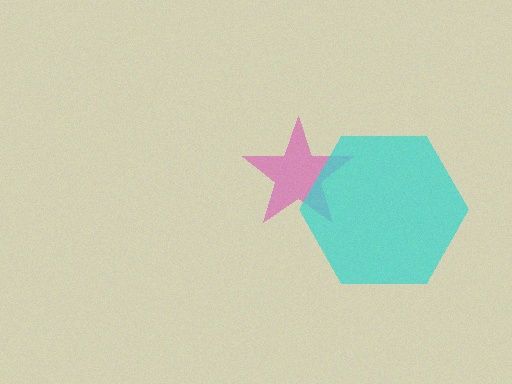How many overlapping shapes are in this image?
There are 2 overlapping shapes in the image.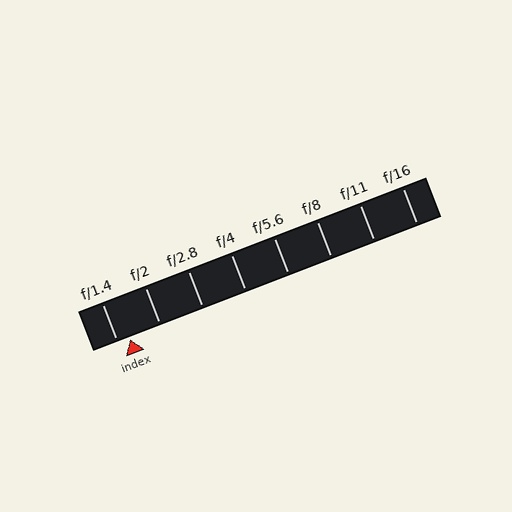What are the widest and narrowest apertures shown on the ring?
The widest aperture shown is f/1.4 and the narrowest is f/16.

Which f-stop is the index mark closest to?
The index mark is closest to f/1.4.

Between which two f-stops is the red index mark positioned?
The index mark is between f/1.4 and f/2.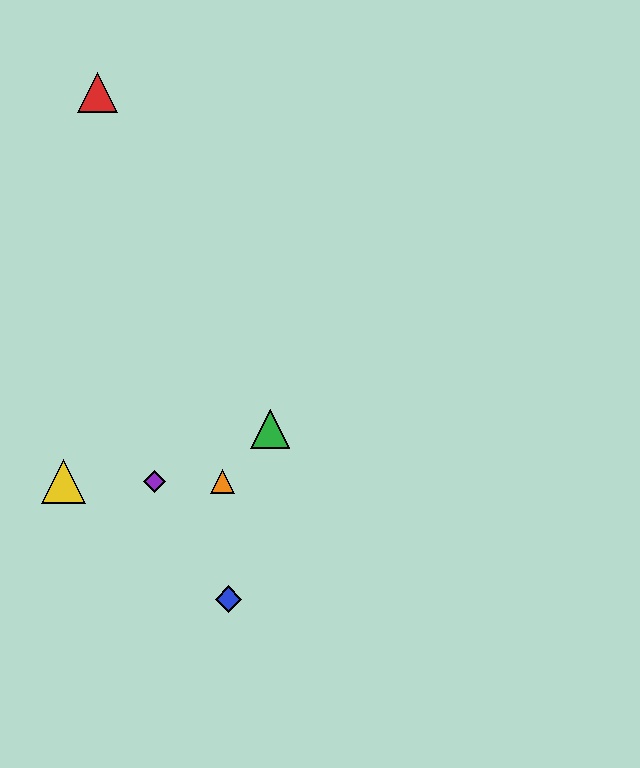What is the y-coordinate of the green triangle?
The green triangle is at y≈429.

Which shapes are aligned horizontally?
The yellow triangle, the purple diamond, the orange triangle are aligned horizontally.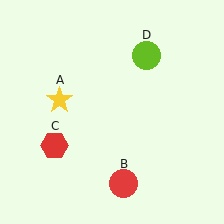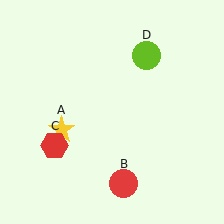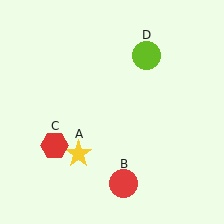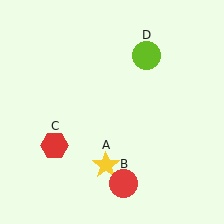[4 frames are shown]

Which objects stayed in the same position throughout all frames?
Red circle (object B) and red hexagon (object C) and lime circle (object D) remained stationary.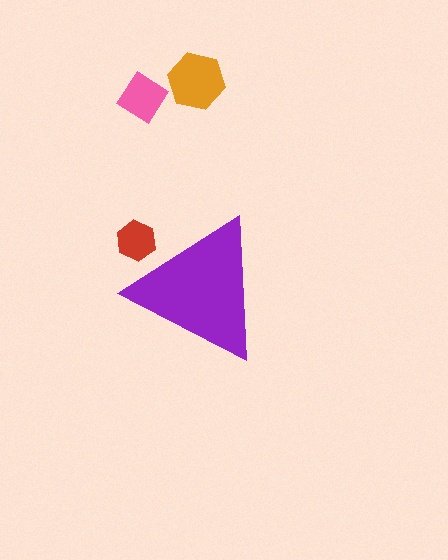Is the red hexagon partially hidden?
Yes, the red hexagon is partially hidden behind the purple triangle.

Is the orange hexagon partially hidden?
No, the orange hexagon is fully visible.